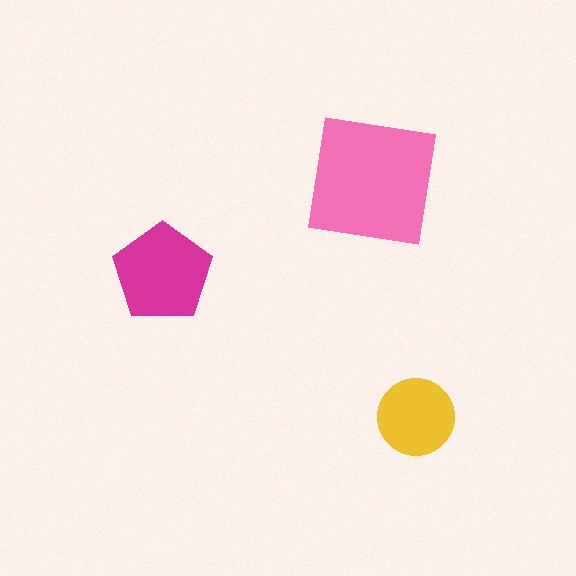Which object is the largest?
The pink square.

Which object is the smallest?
The yellow circle.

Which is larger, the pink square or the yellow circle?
The pink square.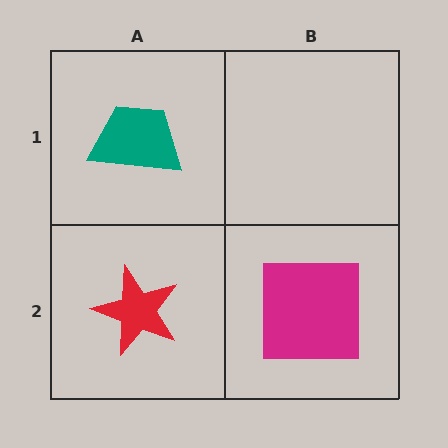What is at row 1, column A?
A teal trapezoid.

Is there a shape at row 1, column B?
No, that cell is empty.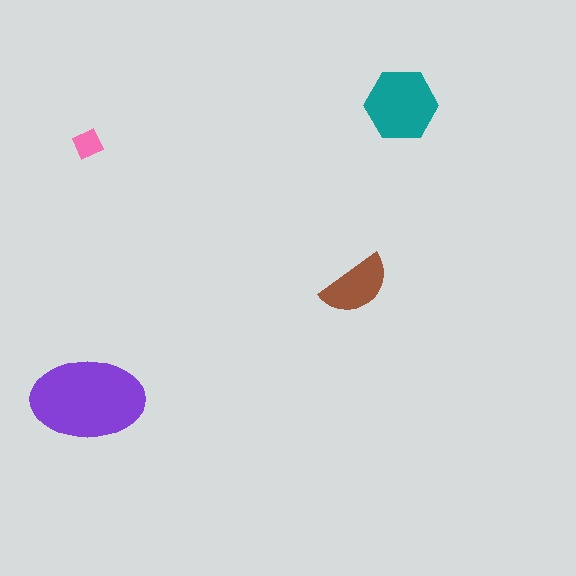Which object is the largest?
The purple ellipse.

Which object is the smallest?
The pink diamond.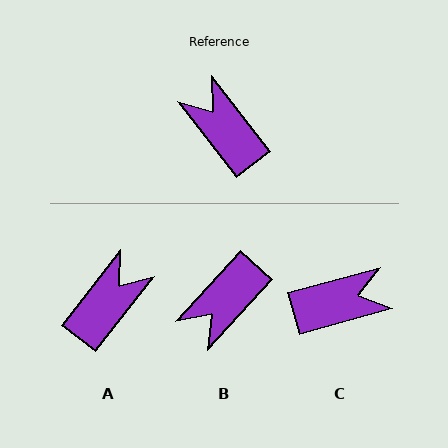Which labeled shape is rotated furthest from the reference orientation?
C, about 112 degrees away.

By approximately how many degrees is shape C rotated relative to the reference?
Approximately 112 degrees clockwise.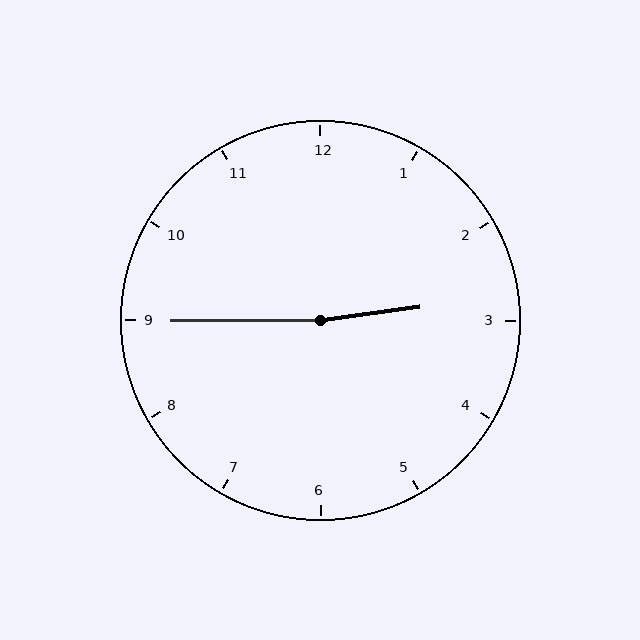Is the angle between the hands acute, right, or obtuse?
It is obtuse.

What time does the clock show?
2:45.